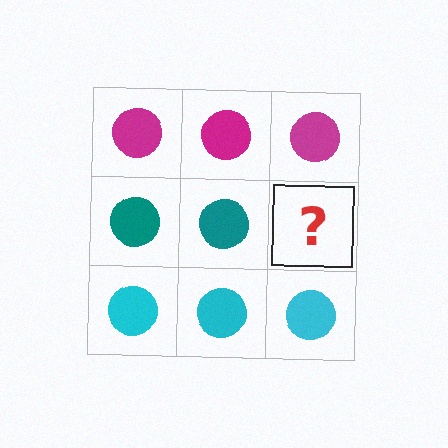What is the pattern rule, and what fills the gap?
The rule is that each row has a consistent color. The gap should be filled with a teal circle.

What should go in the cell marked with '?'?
The missing cell should contain a teal circle.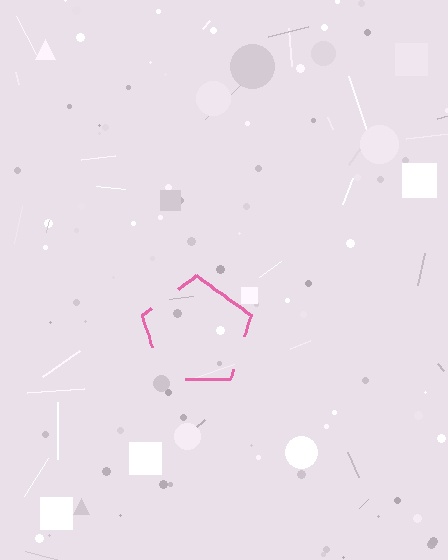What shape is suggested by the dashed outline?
The dashed outline suggests a pentagon.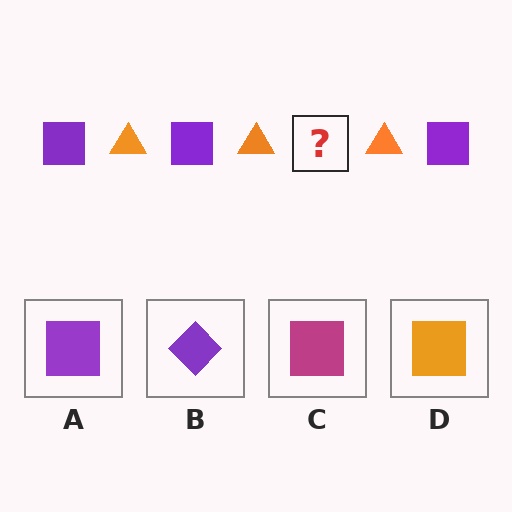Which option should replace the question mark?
Option A.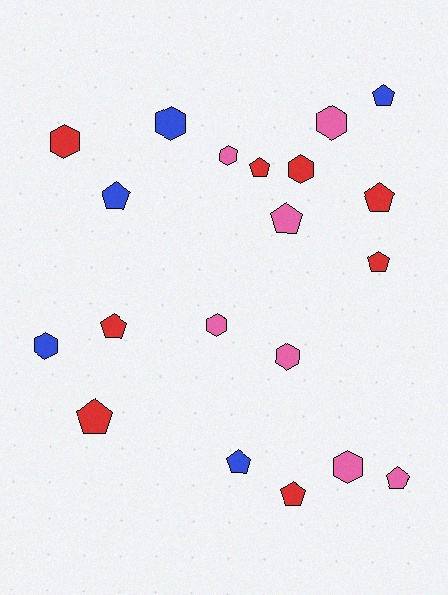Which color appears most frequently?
Red, with 8 objects.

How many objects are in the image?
There are 20 objects.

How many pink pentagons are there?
There are 2 pink pentagons.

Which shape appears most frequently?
Pentagon, with 11 objects.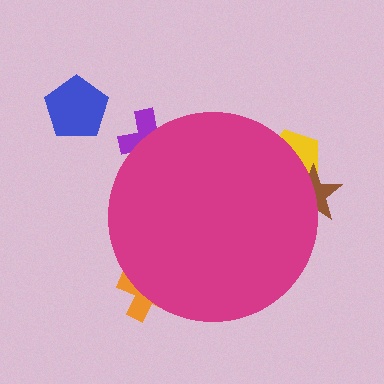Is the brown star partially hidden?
Yes, the brown star is partially hidden behind the magenta circle.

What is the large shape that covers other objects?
A magenta circle.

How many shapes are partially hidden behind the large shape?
4 shapes are partially hidden.